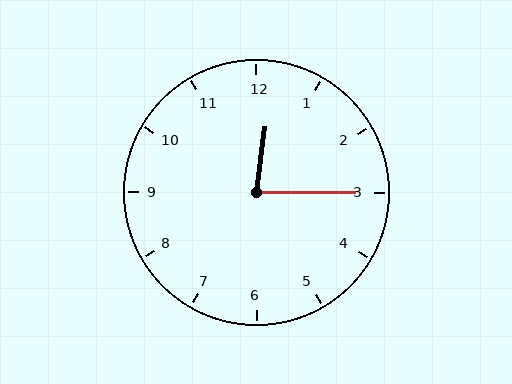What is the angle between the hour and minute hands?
Approximately 82 degrees.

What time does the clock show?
12:15.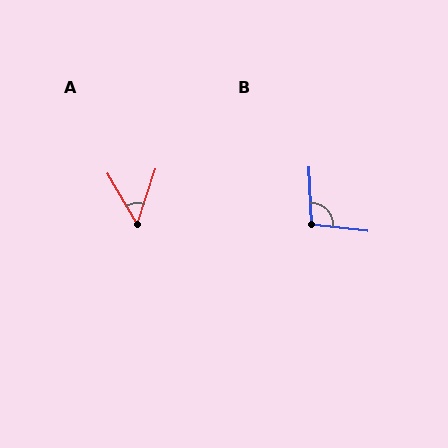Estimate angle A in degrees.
Approximately 49 degrees.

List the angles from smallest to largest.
A (49°), B (99°).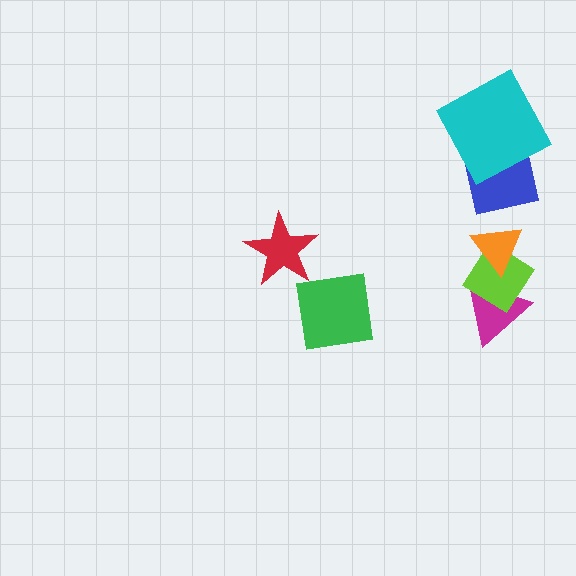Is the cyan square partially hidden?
No, no other shape covers it.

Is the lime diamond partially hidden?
Yes, it is partially covered by another shape.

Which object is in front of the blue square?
The cyan square is in front of the blue square.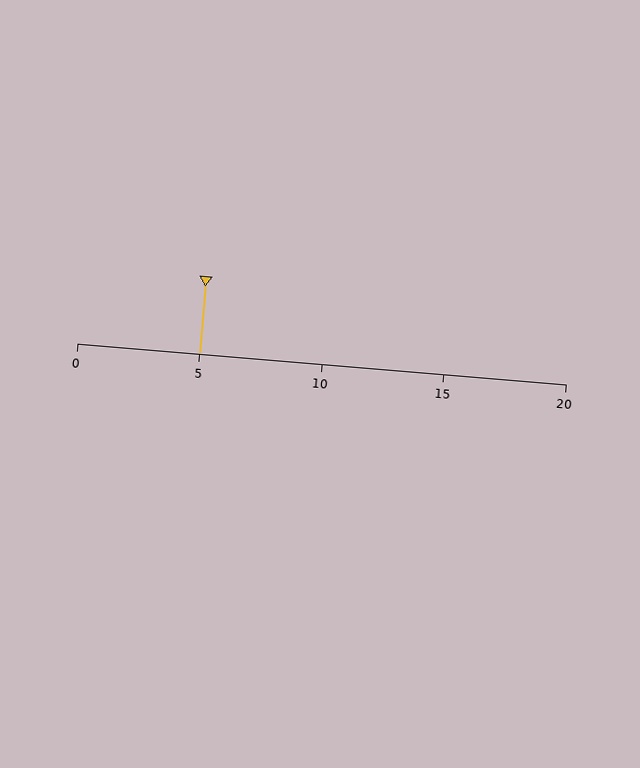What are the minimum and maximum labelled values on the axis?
The axis runs from 0 to 20.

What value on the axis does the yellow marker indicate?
The marker indicates approximately 5.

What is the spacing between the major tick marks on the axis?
The major ticks are spaced 5 apart.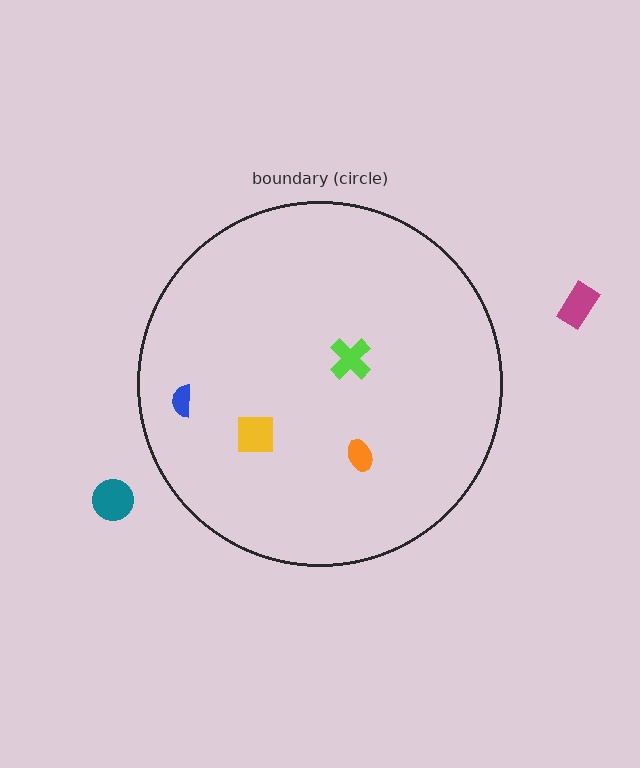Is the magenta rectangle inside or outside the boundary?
Outside.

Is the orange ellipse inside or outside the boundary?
Inside.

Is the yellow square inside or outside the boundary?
Inside.